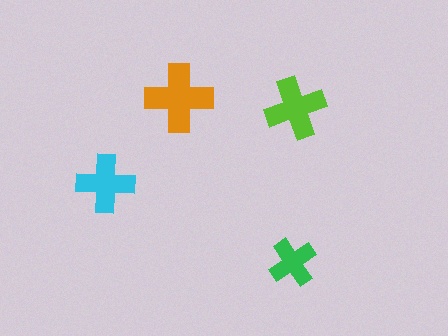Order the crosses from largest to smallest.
the orange one, the lime one, the cyan one, the green one.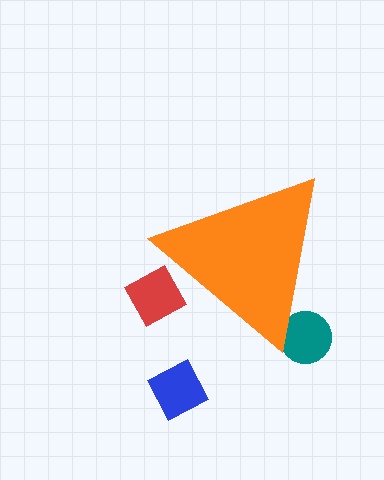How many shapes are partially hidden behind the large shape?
2 shapes are partially hidden.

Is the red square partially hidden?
Yes, the red square is partially hidden behind the orange triangle.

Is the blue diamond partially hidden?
No, the blue diamond is fully visible.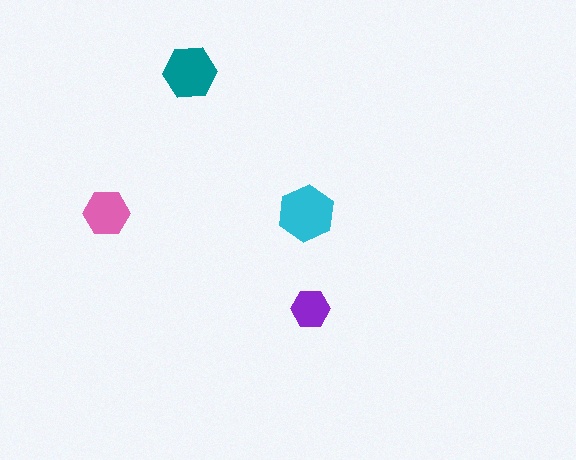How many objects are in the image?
There are 4 objects in the image.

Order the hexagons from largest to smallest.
the cyan one, the teal one, the pink one, the purple one.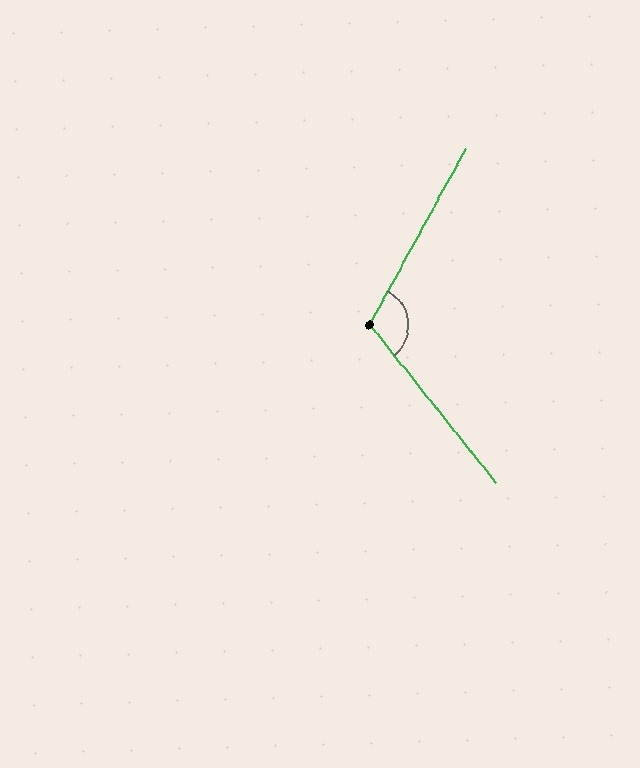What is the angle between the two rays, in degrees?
Approximately 113 degrees.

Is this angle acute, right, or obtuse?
It is obtuse.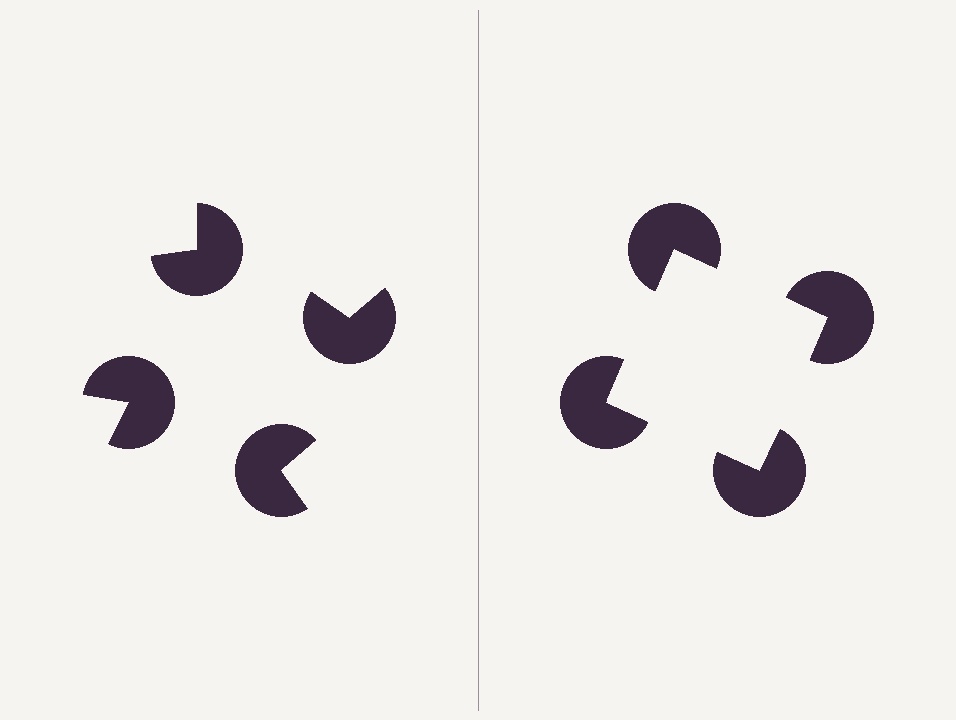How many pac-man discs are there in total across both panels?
8 — 4 on each side.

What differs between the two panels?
The pac-man discs are positioned identically on both sides; only the wedge orientations differ. On the right they align to a square; on the left they are misaligned.